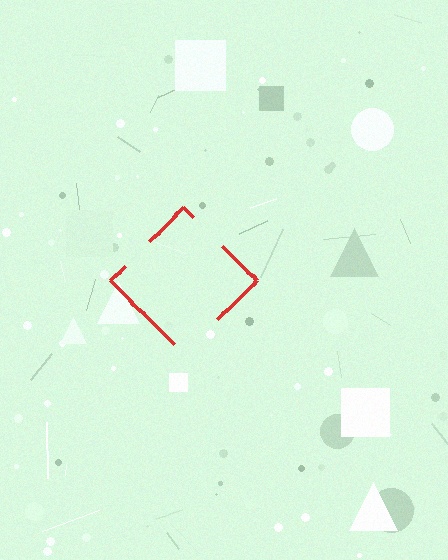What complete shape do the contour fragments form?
The contour fragments form a diamond.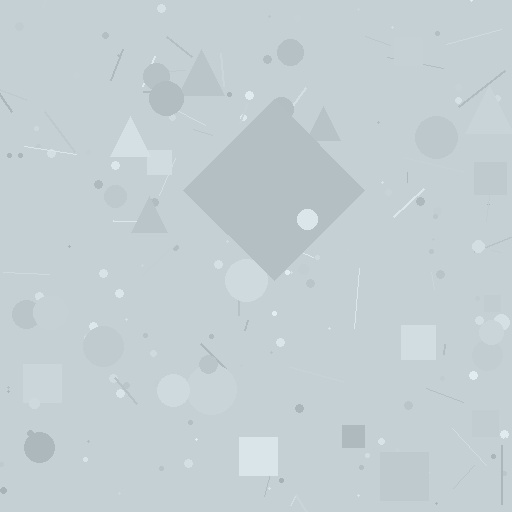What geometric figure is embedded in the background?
A diamond is embedded in the background.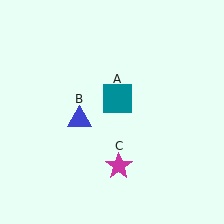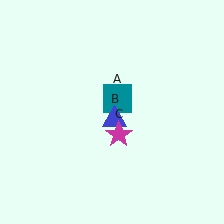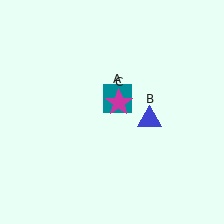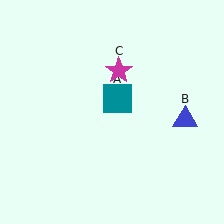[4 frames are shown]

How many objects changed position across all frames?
2 objects changed position: blue triangle (object B), magenta star (object C).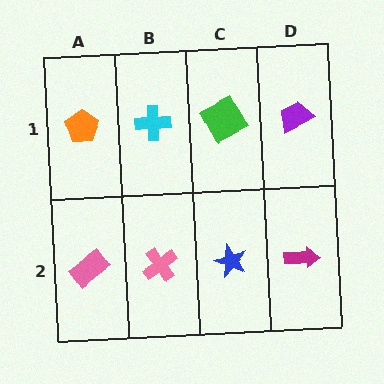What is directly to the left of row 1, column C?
A cyan cross.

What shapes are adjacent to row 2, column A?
An orange pentagon (row 1, column A), a pink cross (row 2, column B).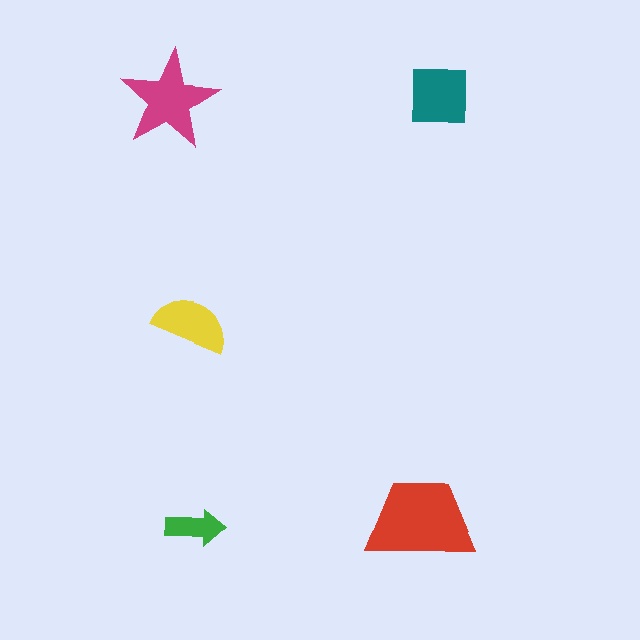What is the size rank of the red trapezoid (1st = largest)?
1st.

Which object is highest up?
The teal square is topmost.